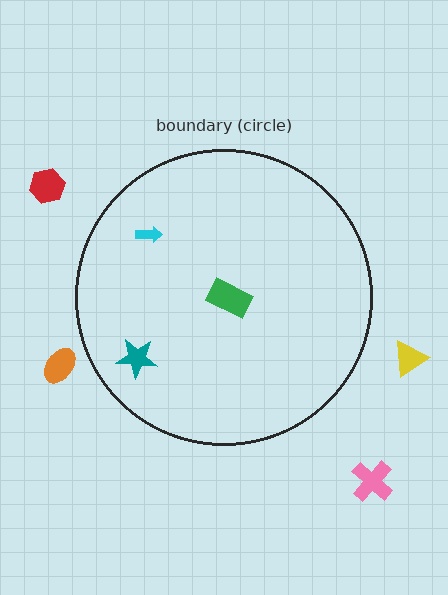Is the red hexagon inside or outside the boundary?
Outside.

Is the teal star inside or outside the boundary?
Inside.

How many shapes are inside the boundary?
3 inside, 4 outside.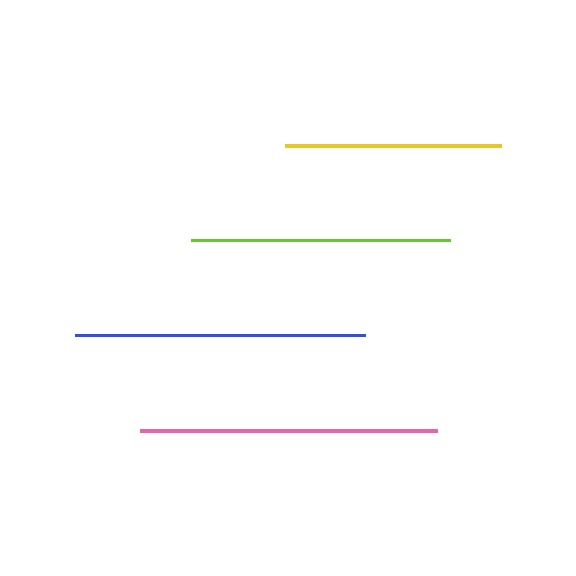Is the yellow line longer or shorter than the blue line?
The blue line is longer than the yellow line.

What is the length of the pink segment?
The pink segment is approximately 297 pixels long.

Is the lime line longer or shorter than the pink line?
The pink line is longer than the lime line.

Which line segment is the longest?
The pink line is the longest at approximately 297 pixels.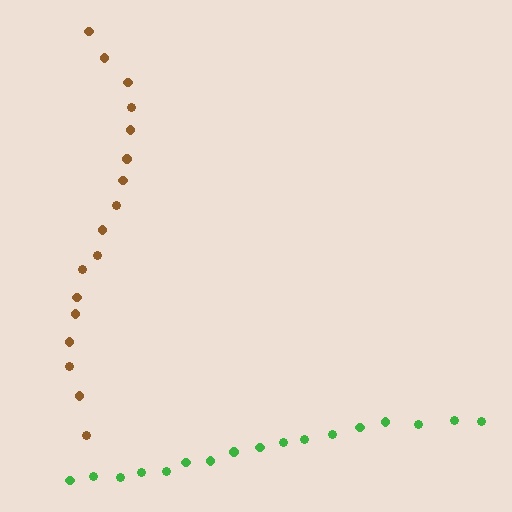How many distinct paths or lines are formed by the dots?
There are 2 distinct paths.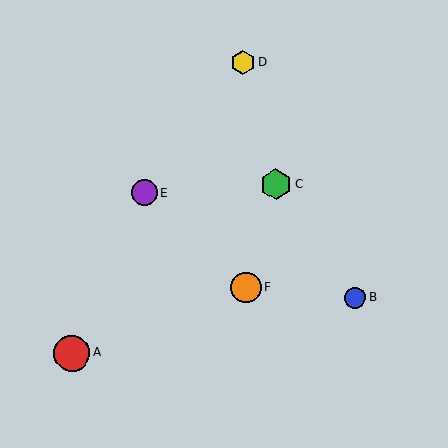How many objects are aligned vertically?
2 objects (D, F) are aligned vertically.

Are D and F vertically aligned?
Yes, both are at x≈243.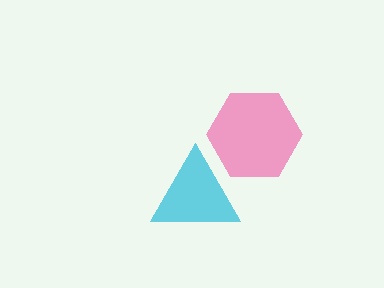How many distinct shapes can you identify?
There are 2 distinct shapes: a pink hexagon, a cyan triangle.